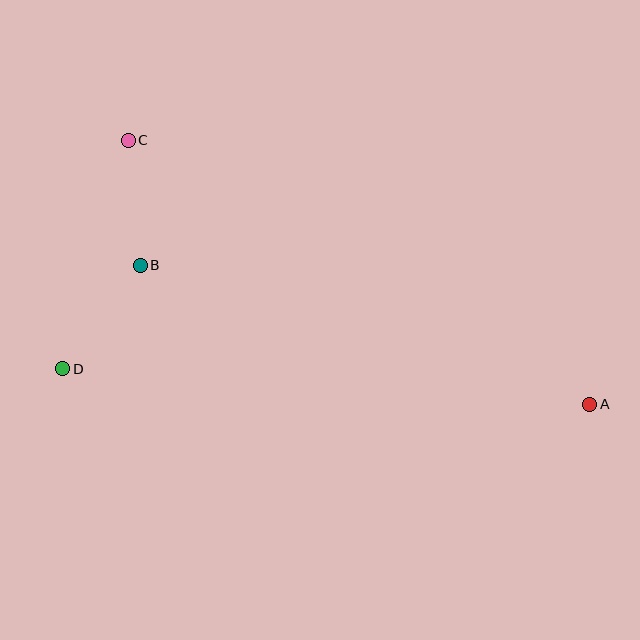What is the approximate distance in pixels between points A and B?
The distance between A and B is approximately 470 pixels.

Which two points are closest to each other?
Points B and C are closest to each other.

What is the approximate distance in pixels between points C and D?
The distance between C and D is approximately 238 pixels.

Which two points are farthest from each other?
Points A and C are farthest from each other.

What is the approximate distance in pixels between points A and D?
The distance between A and D is approximately 528 pixels.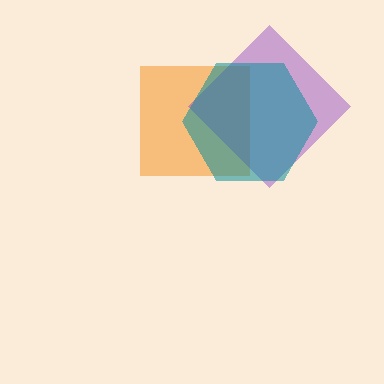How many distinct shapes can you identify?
There are 3 distinct shapes: an orange square, a purple diamond, a teal hexagon.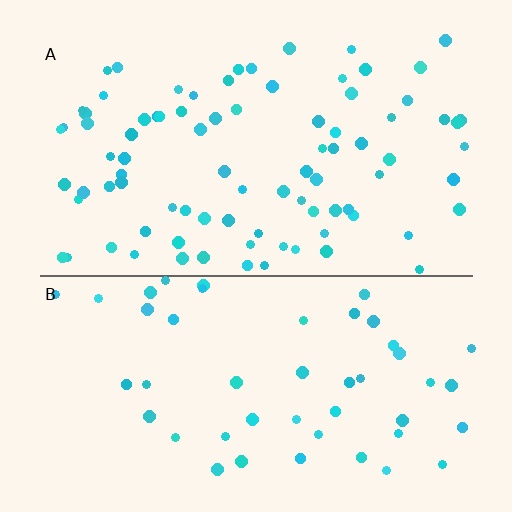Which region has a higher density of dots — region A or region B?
A (the top).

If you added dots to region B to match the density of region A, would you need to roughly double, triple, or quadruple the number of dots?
Approximately double.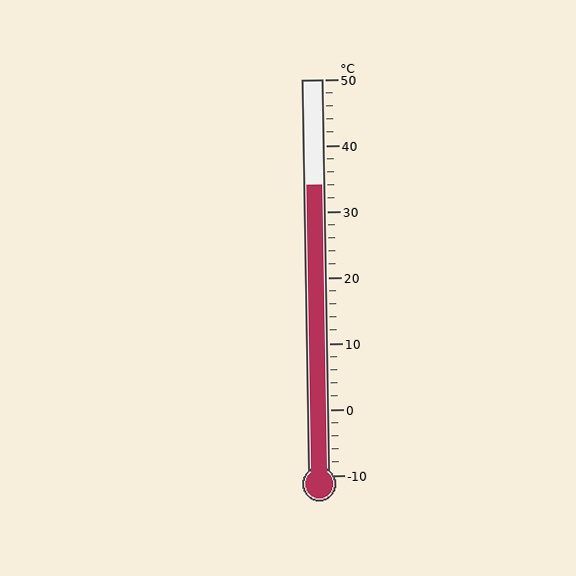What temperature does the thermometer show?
The thermometer shows approximately 34°C.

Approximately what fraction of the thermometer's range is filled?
The thermometer is filled to approximately 75% of its range.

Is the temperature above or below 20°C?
The temperature is above 20°C.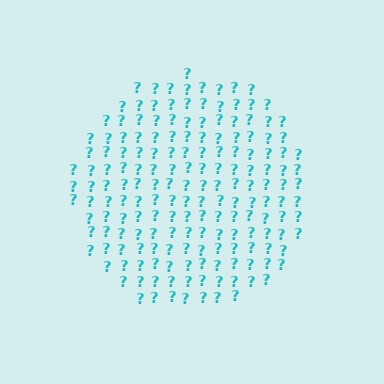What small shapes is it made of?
It is made of small question marks.